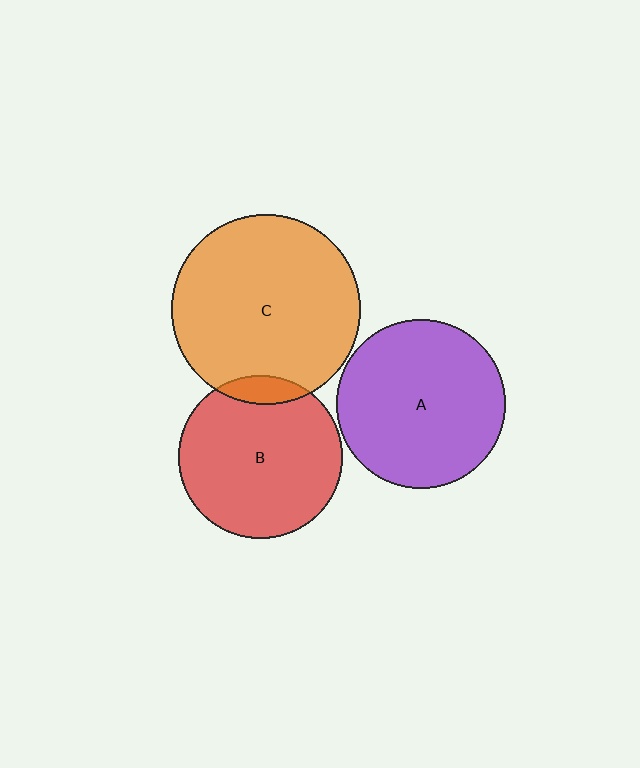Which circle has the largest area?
Circle C (orange).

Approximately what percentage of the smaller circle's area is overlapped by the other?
Approximately 10%.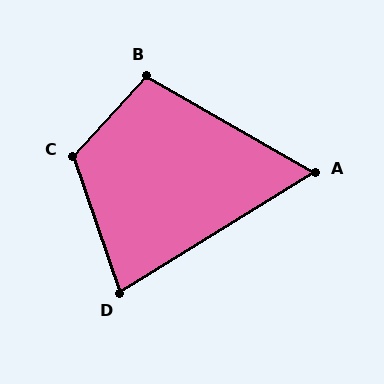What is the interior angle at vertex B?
Approximately 103 degrees (obtuse).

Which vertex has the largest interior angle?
C, at approximately 119 degrees.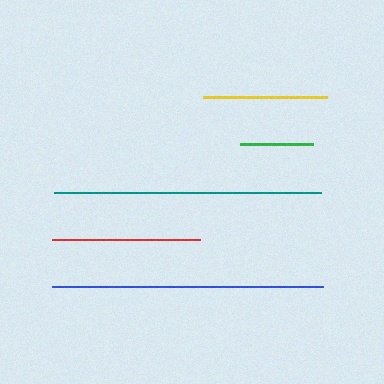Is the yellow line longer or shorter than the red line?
The red line is longer than the yellow line.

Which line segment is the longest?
The blue line is the longest at approximately 272 pixels.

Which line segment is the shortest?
The green line is the shortest at approximately 73 pixels.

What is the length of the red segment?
The red segment is approximately 149 pixels long.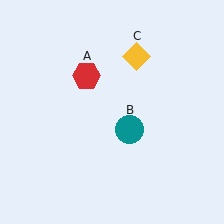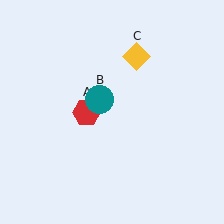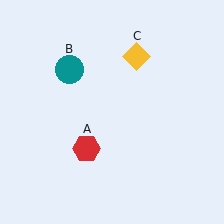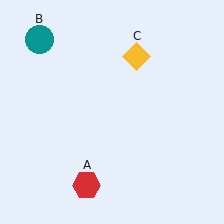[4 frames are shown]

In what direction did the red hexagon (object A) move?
The red hexagon (object A) moved down.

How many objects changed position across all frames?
2 objects changed position: red hexagon (object A), teal circle (object B).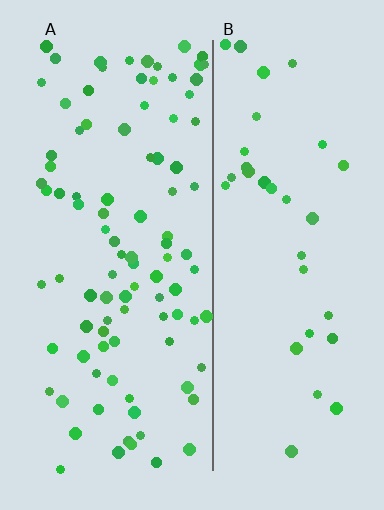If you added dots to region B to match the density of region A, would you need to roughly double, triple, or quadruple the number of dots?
Approximately triple.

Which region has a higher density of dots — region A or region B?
A (the left).